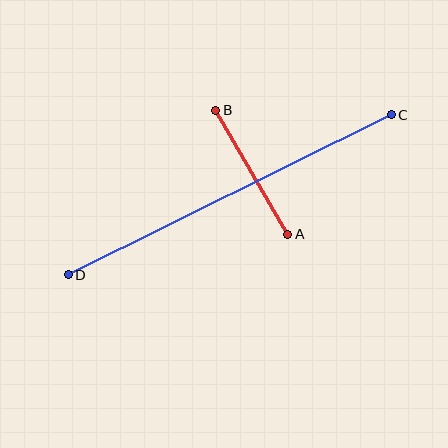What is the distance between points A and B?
The distance is approximately 143 pixels.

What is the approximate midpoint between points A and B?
The midpoint is at approximately (252, 172) pixels.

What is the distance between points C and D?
The distance is approximately 360 pixels.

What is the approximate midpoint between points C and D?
The midpoint is at approximately (230, 195) pixels.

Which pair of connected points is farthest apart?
Points C and D are farthest apart.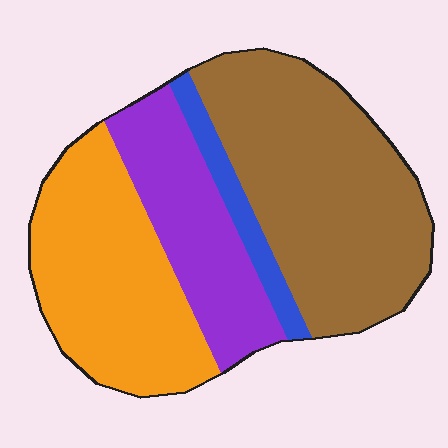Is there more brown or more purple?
Brown.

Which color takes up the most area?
Brown, at roughly 40%.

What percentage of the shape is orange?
Orange takes up about one third (1/3) of the shape.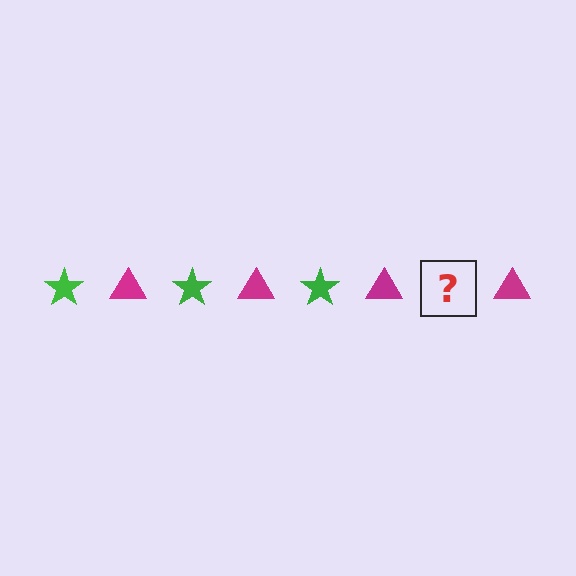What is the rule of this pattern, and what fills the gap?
The rule is that the pattern alternates between green star and magenta triangle. The gap should be filled with a green star.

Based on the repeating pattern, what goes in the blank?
The blank should be a green star.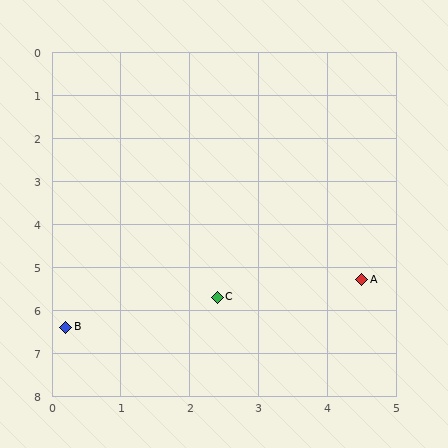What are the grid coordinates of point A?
Point A is at approximately (4.5, 5.3).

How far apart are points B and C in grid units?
Points B and C are about 2.3 grid units apart.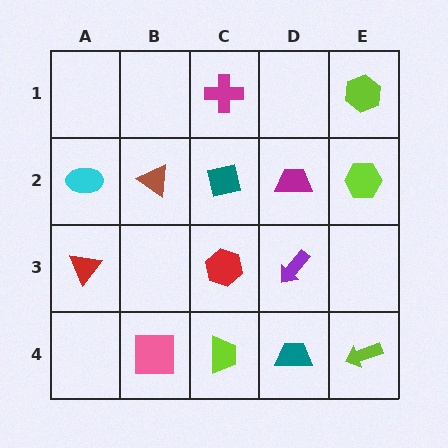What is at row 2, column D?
A magenta trapezoid.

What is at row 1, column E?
A lime hexagon.